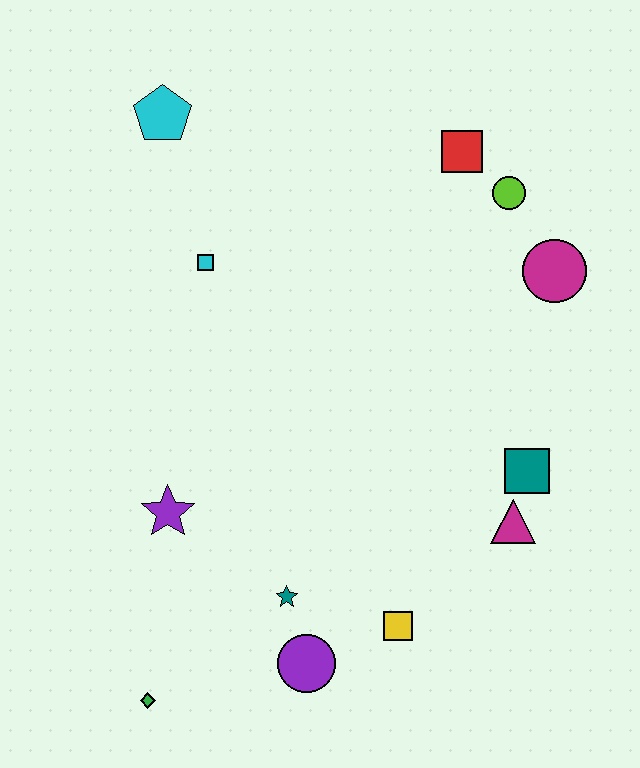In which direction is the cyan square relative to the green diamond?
The cyan square is above the green diamond.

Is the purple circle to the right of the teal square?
No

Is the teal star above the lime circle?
No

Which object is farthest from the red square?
The green diamond is farthest from the red square.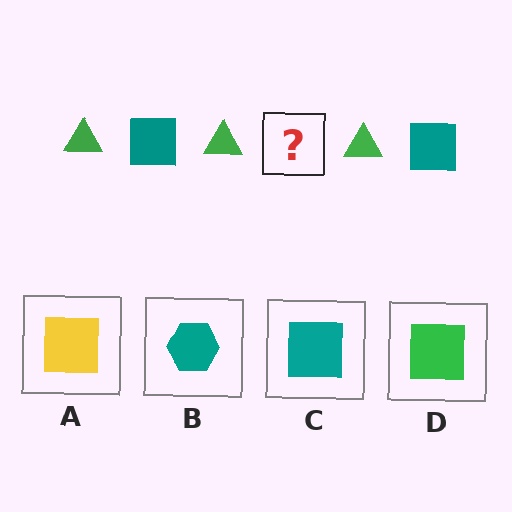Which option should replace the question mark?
Option C.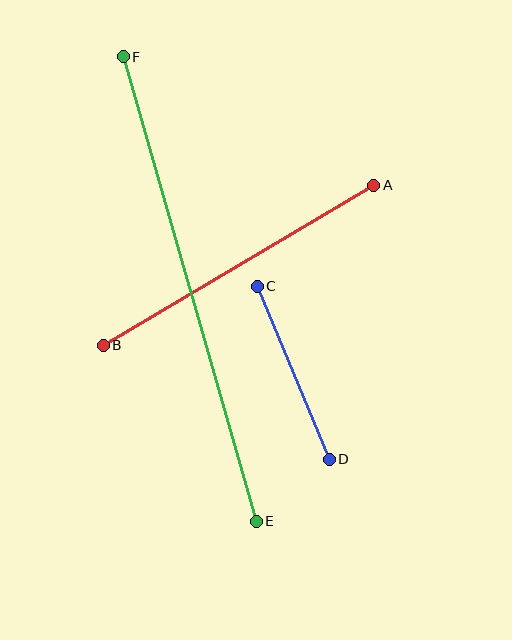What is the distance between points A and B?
The distance is approximately 314 pixels.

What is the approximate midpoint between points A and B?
The midpoint is at approximately (239, 265) pixels.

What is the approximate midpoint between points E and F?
The midpoint is at approximately (190, 289) pixels.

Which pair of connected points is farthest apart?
Points E and F are farthest apart.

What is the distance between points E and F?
The distance is approximately 483 pixels.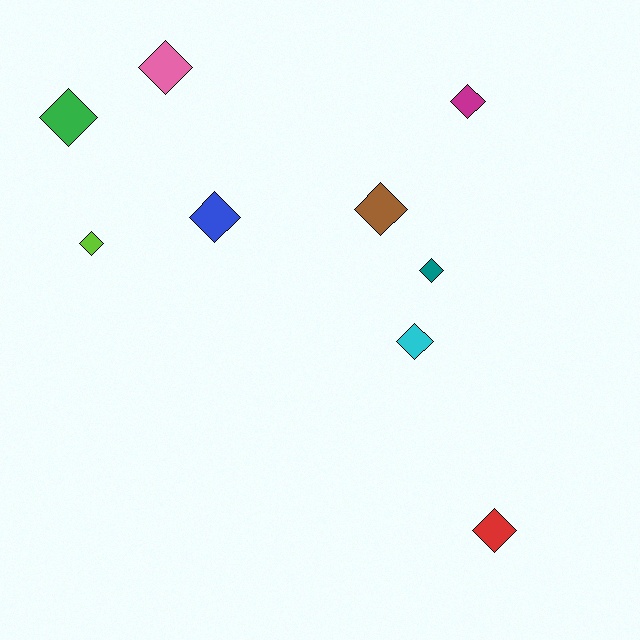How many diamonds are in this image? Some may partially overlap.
There are 9 diamonds.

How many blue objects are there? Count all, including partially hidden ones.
There is 1 blue object.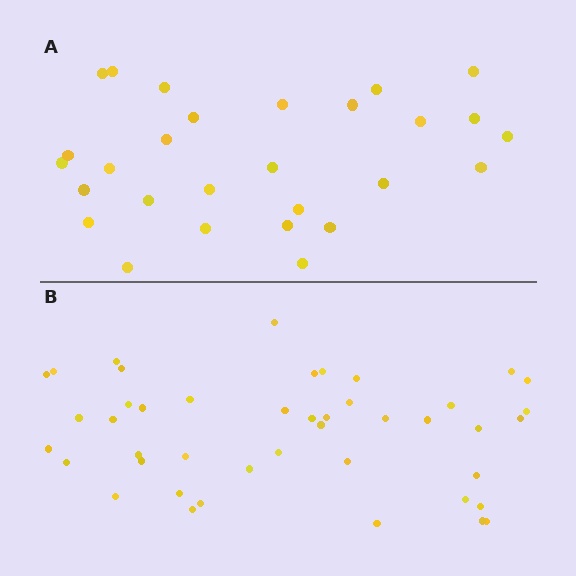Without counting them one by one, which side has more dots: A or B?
Region B (the bottom region) has more dots.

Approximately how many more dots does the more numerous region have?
Region B has approximately 15 more dots than region A.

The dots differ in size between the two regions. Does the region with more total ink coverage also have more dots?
No. Region A has more total ink coverage because its dots are larger, but region B actually contains more individual dots. Total area can be misleading — the number of items is what matters here.